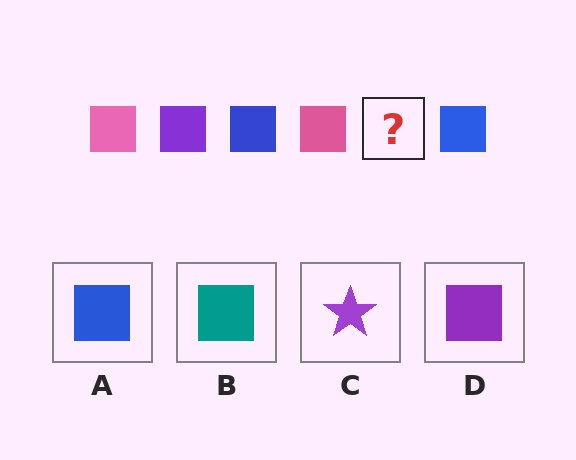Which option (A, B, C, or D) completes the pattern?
D.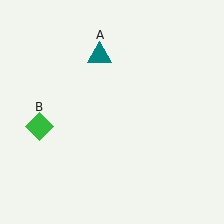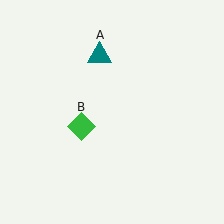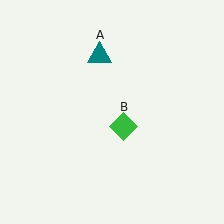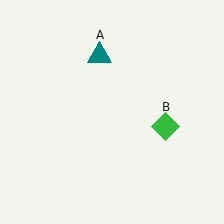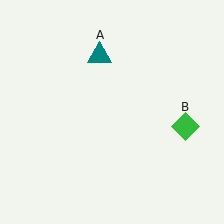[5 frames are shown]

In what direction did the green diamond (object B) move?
The green diamond (object B) moved right.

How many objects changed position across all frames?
1 object changed position: green diamond (object B).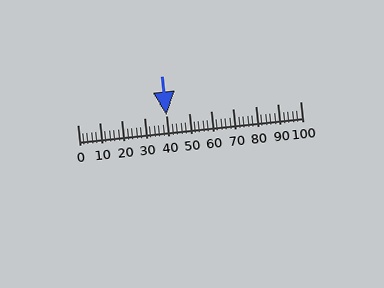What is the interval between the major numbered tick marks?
The major tick marks are spaced 10 units apart.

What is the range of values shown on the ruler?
The ruler shows values from 0 to 100.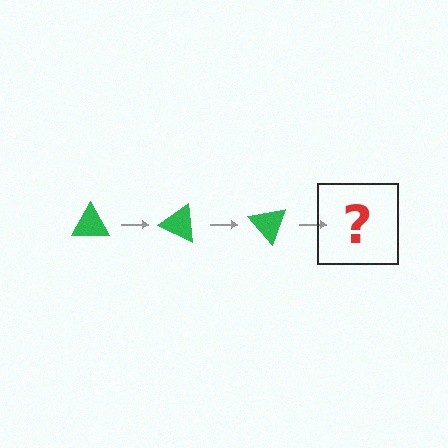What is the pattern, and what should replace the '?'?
The pattern is that the triangle rotates 25 degrees each step. The '?' should be a green triangle rotated 75 degrees.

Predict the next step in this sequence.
The next step is a green triangle rotated 75 degrees.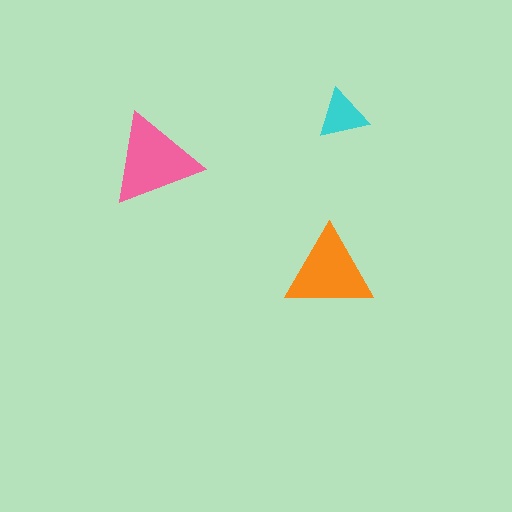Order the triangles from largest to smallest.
the pink one, the orange one, the cyan one.